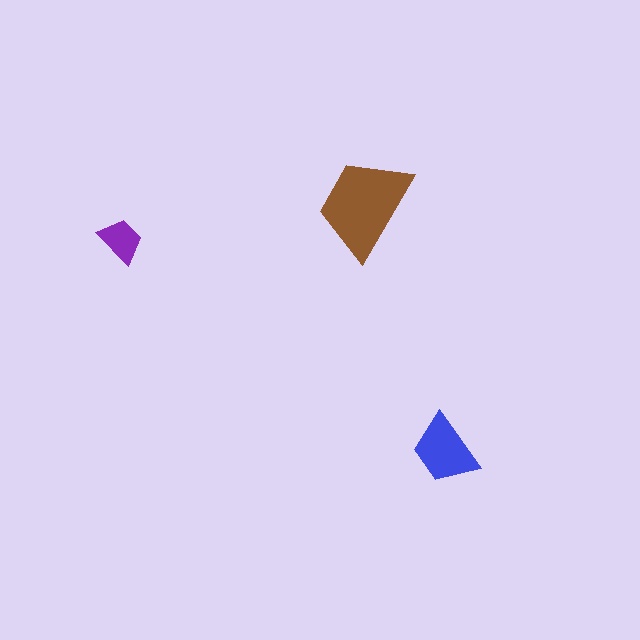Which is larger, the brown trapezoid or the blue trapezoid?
The brown one.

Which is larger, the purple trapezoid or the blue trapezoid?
The blue one.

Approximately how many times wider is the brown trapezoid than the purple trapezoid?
About 2 times wider.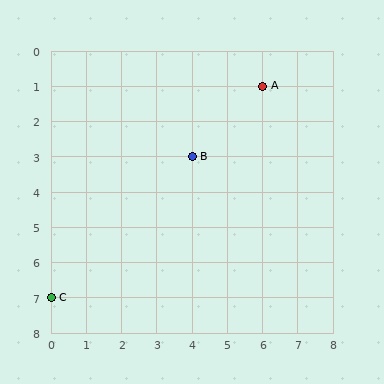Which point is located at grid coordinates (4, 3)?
Point B is at (4, 3).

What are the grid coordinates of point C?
Point C is at grid coordinates (0, 7).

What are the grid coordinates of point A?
Point A is at grid coordinates (6, 1).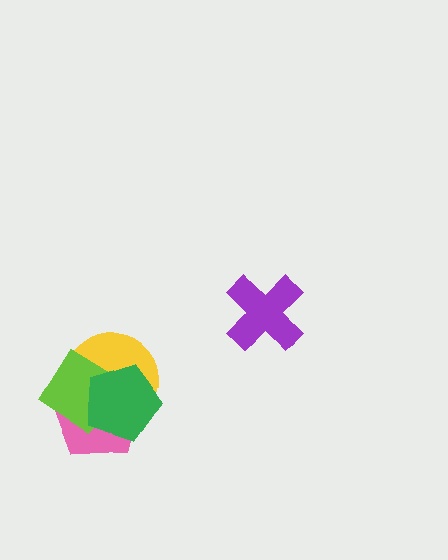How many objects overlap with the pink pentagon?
3 objects overlap with the pink pentagon.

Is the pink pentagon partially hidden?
Yes, it is partially covered by another shape.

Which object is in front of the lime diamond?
The green pentagon is in front of the lime diamond.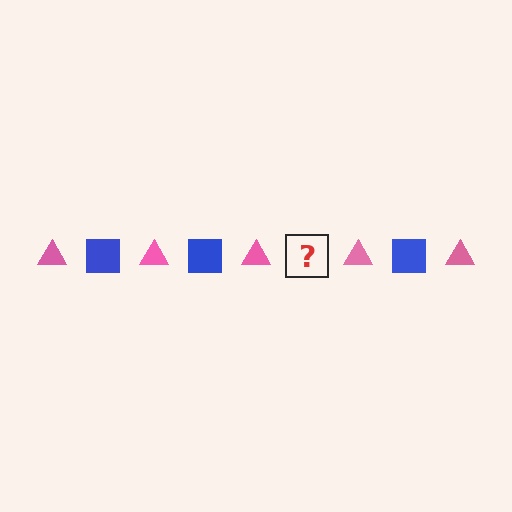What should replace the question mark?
The question mark should be replaced with a blue square.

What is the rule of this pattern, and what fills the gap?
The rule is that the pattern alternates between pink triangle and blue square. The gap should be filled with a blue square.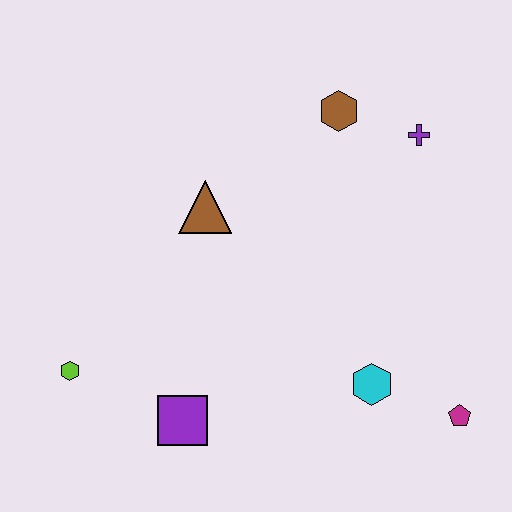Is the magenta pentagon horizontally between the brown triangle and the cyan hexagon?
No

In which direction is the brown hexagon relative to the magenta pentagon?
The brown hexagon is above the magenta pentagon.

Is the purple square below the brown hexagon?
Yes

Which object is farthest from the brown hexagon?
The lime hexagon is farthest from the brown hexagon.